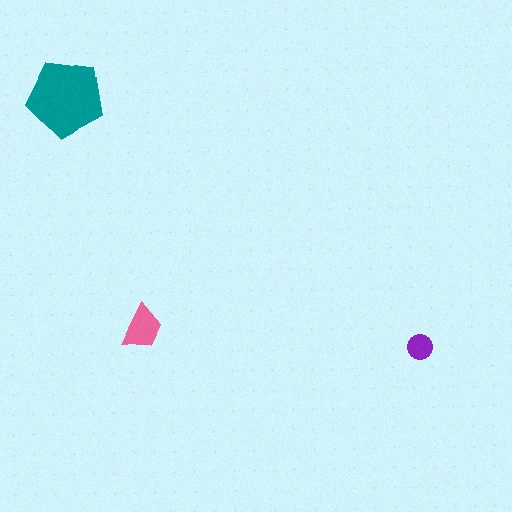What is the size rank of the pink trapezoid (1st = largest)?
2nd.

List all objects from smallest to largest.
The purple circle, the pink trapezoid, the teal pentagon.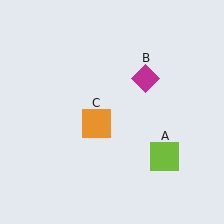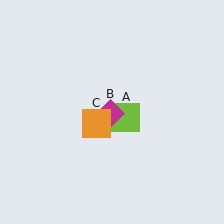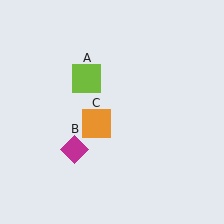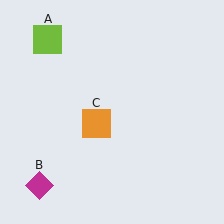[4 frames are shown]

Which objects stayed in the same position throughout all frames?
Orange square (object C) remained stationary.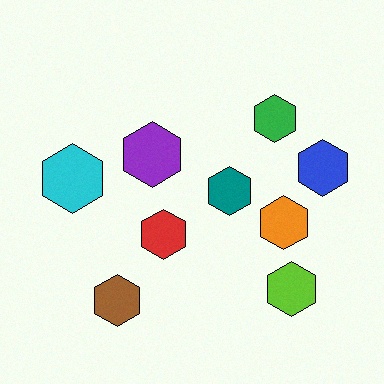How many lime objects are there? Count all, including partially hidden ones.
There is 1 lime object.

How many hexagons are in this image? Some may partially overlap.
There are 9 hexagons.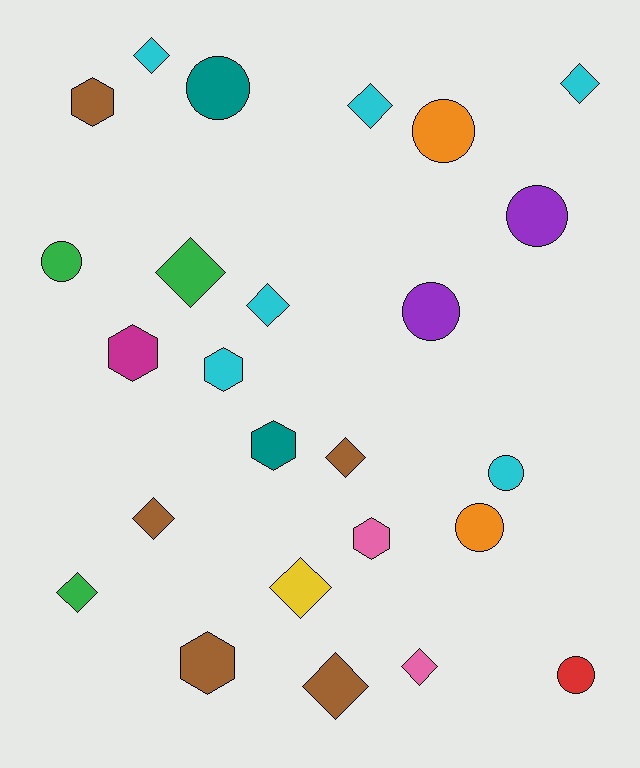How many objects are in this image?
There are 25 objects.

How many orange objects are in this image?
There are 2 orange objects.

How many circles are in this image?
There are 8 circles.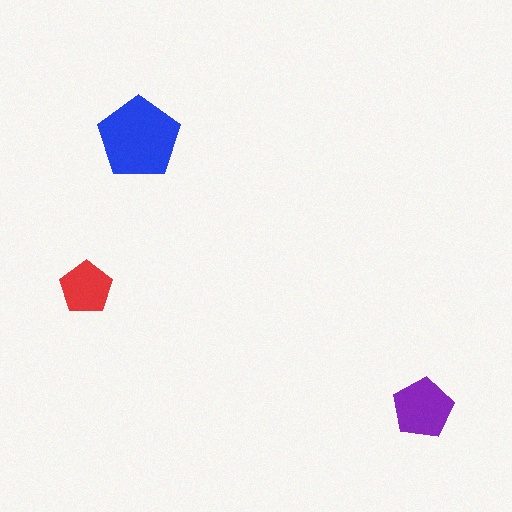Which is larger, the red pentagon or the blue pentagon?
The blue one.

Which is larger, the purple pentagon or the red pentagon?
The purple one.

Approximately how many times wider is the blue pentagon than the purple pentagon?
About 1.5 times wider.